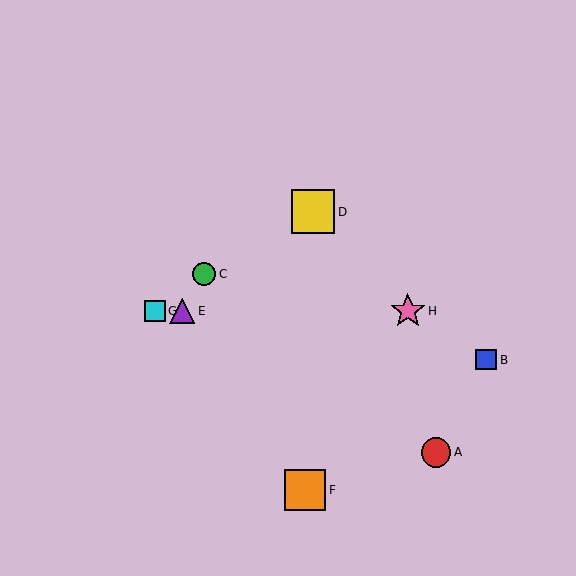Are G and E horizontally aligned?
Yes, both are at y≈311.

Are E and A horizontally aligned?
No, E is at y≈311 and A is at y≈452.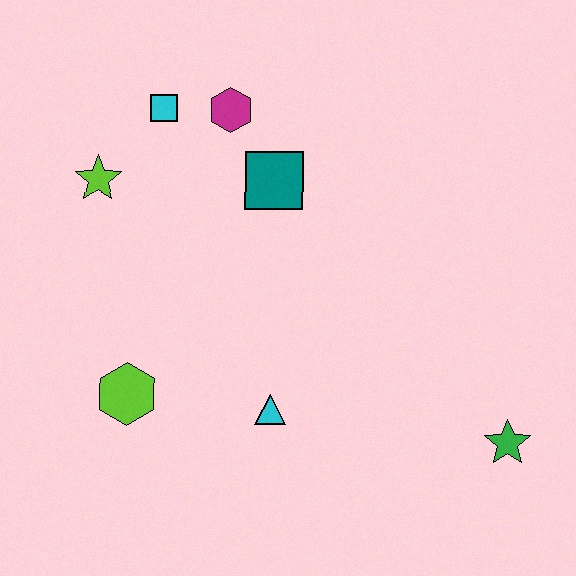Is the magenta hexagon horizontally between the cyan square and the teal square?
Yes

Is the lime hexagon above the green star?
Yes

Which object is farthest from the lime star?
The green star is farthest from the lime star.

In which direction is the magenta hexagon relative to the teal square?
The magenta hexagon is above the teal square.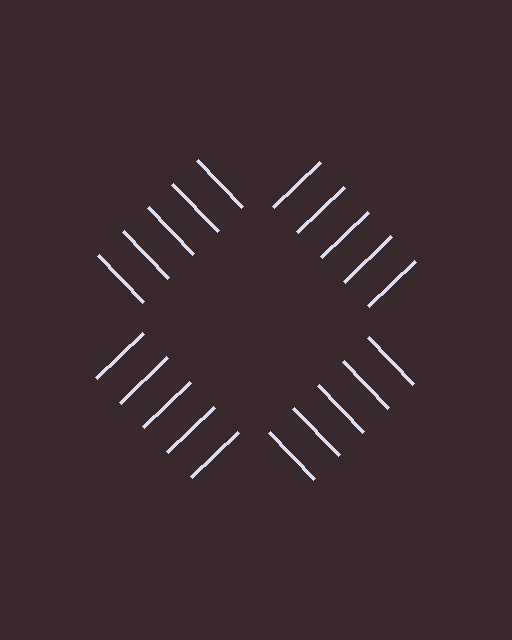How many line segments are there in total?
20 — 5 along each of the 4 edges.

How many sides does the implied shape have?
4 sides — the line-ends trace a square.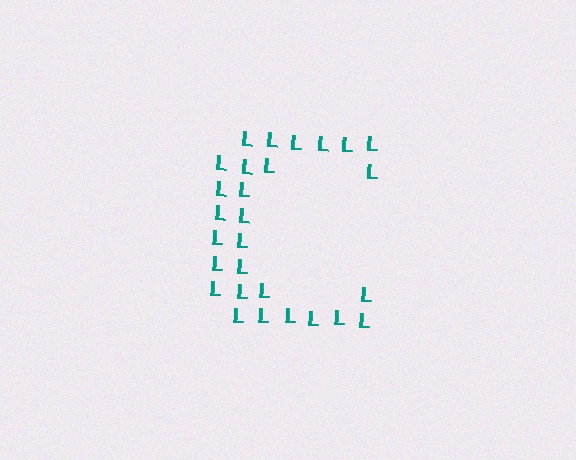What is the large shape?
The large shape is the letter C.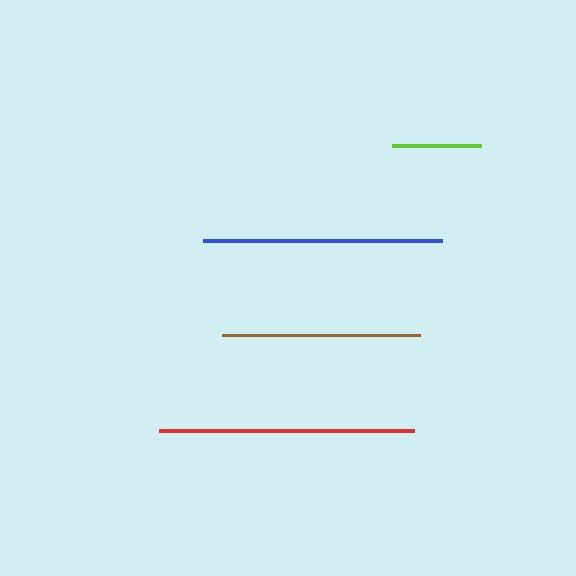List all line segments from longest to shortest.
From longest to shortest: red, blue, brown, lime.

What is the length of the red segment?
The red segment is approximately 255 pixels long.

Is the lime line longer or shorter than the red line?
The red line is longer than the lime line.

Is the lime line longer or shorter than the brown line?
The brown line is longer than the lime line.